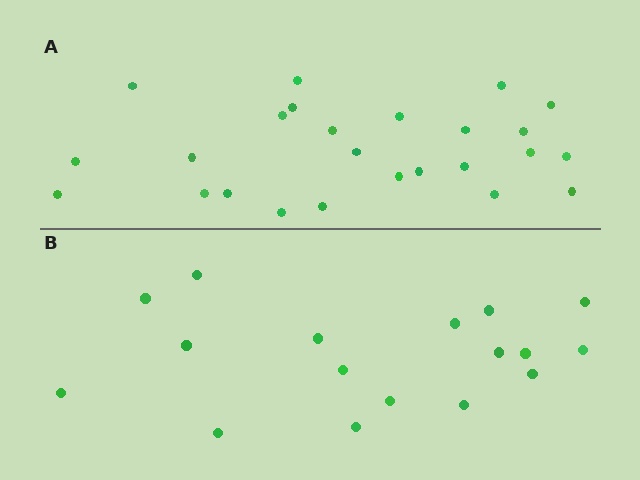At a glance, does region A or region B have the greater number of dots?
Region A (the top region) has more dots.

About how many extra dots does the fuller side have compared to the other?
Region A has roughly 8 or so more dots than region B.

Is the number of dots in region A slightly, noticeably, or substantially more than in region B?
Region A has substantially more. The ratio is roughly 1.5 to 1.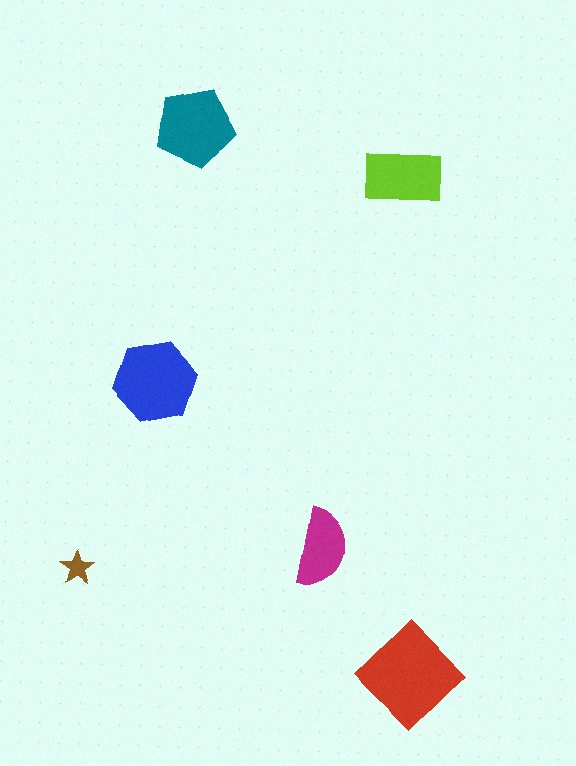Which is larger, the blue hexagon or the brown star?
The blue hexagon.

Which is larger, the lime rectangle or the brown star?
The lime rectangle.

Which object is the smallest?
The brown star.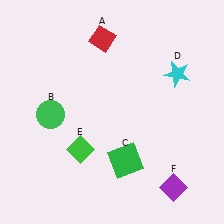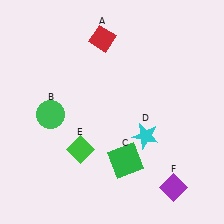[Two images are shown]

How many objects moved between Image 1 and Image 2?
1 object moved between the two images.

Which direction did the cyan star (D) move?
The cyan star (D) moved down.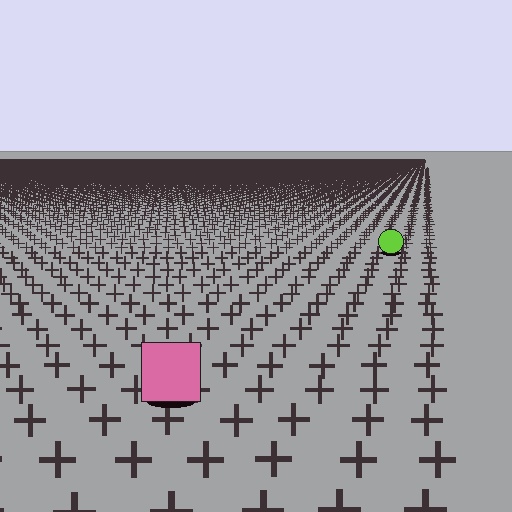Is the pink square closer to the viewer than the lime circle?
Yes. The pink square is closer — you can tell from the texture gradient: the ground texture is coarser near it.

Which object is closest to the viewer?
The pink square is closest. The texture marks near it are larger and more spread out.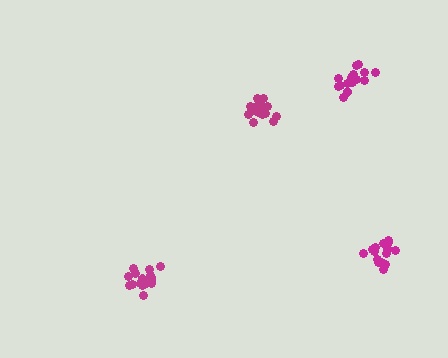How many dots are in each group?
Group 1: 18 dots, Group 2: 16 dots, Group 3: 16 dots, Group 4: 16 dots (66 total).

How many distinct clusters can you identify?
There are 4 distinct clusters.